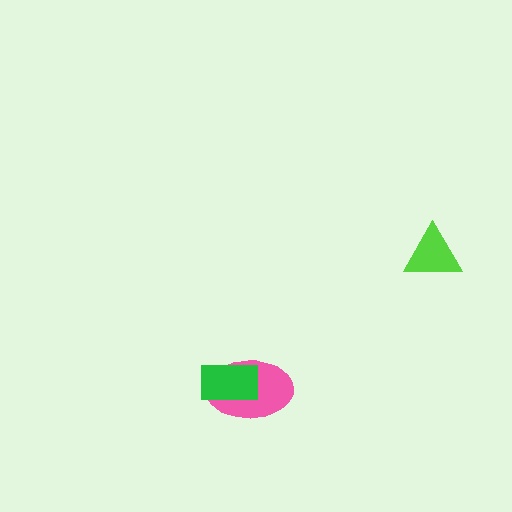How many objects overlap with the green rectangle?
1 object overlaps with the green rectangle.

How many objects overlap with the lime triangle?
0 objects overlap with the lime triangle.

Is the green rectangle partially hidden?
No, no other shape covers it.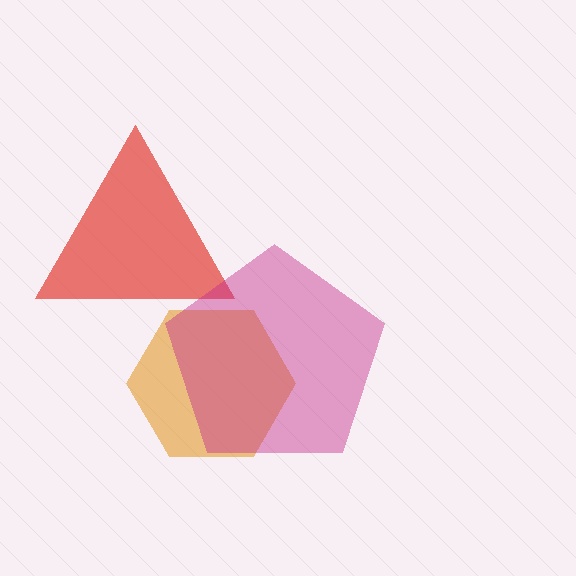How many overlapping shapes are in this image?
There are 3 overlapping shapes in the image.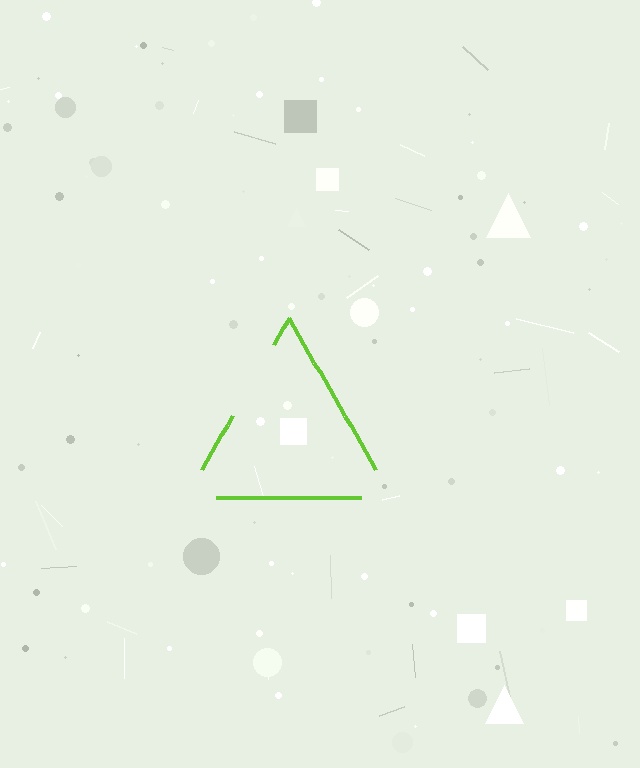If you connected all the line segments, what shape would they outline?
They would outline a triangle.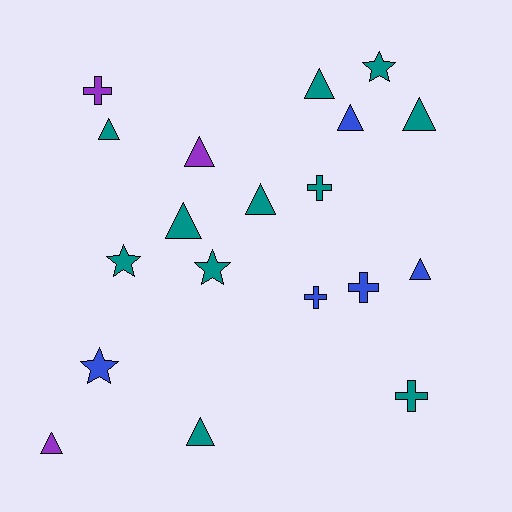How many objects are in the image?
There are 19 objects.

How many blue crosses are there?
There are 2 blue crosses.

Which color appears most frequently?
Teal, with 11 objects.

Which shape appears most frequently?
Triangle, with 10 objects.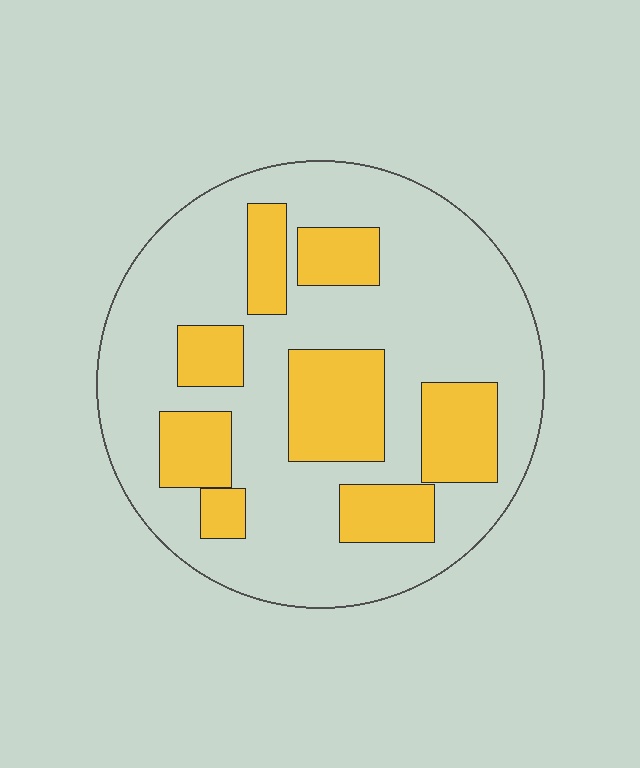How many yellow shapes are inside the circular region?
8.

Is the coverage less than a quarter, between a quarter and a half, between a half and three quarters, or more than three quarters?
Between a quarter and a half.